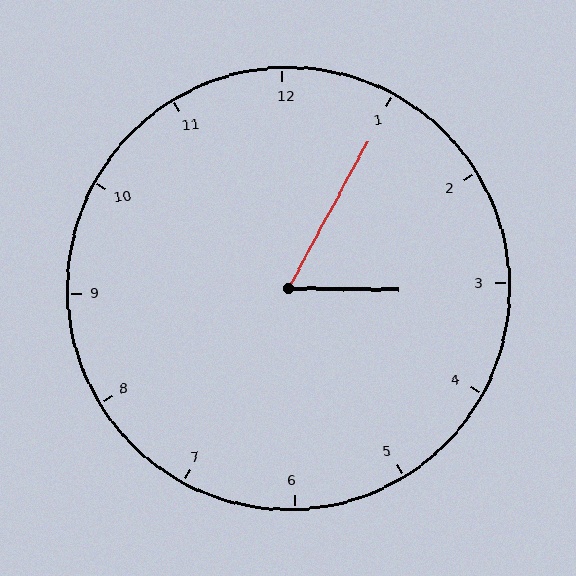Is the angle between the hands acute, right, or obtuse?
It is acute.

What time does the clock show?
3:05.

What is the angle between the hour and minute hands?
Approximately 62 degrees.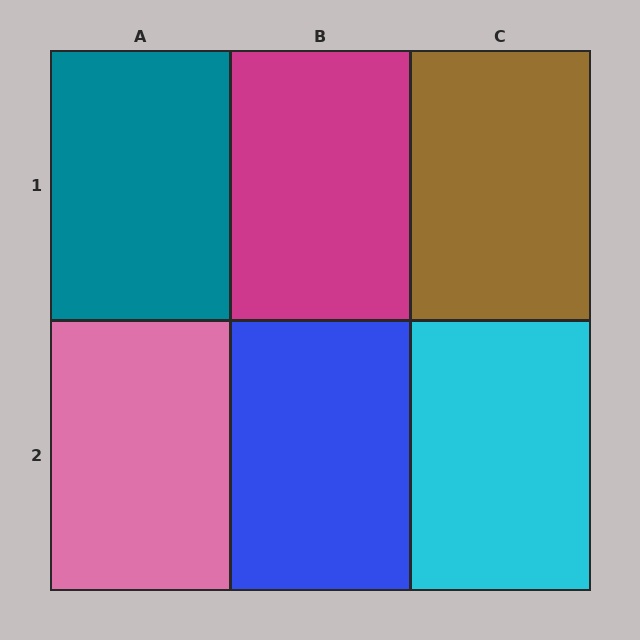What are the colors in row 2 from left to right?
Pink, blue, cyan.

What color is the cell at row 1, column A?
Teal.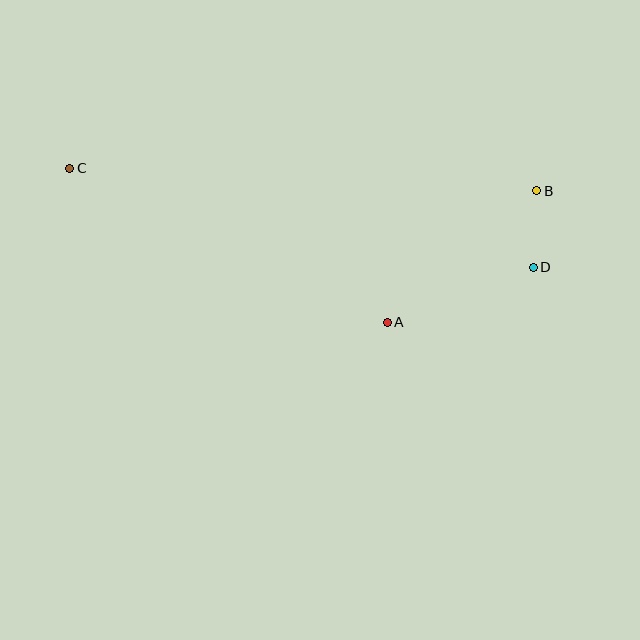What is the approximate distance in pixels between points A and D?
The distance between A and D is approximately 156 pixels.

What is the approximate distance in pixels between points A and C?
The distance between A and C is approximately 353 pixels.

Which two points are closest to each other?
Points B and D are closest to each other.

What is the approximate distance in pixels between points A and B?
The distance between A and B is approximately 199 pixels.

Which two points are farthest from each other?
Points C and D are farthest from each other.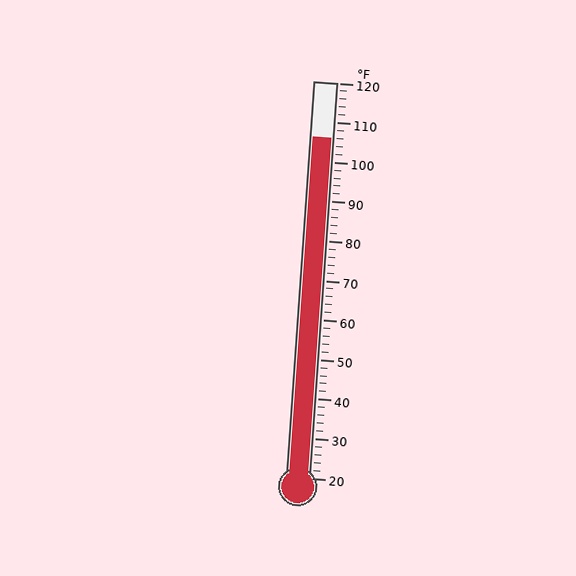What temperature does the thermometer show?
The thermometer shows approximately 106°F.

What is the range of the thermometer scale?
The thermometer scale ranges from 20°F to 120°F.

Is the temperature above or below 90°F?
The temperature is above 90°F.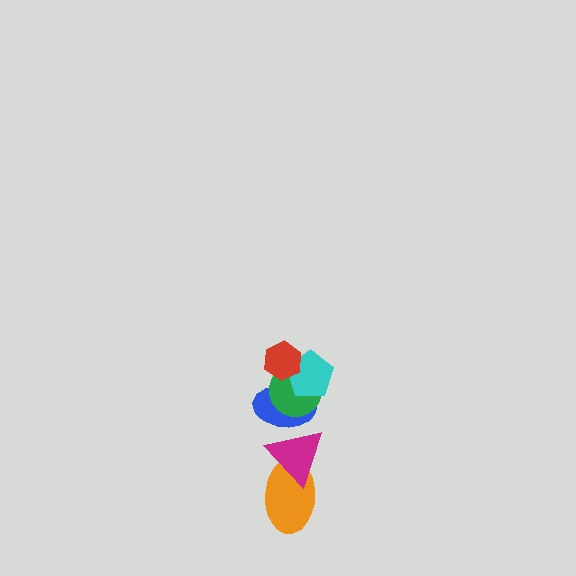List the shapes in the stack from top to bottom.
From top to bottom: the red hexagon, the cyan pentagon, the green circle, the blue ellipse, the magenta triangle, the orange ellipse.